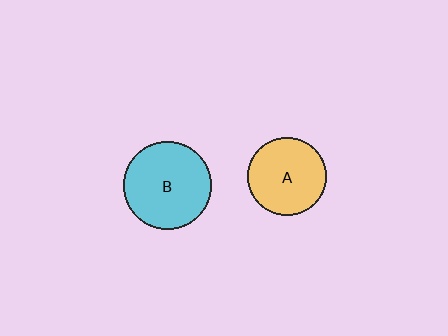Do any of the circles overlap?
No, none of the circles overlap.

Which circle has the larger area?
Circle B (cyan).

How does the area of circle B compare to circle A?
Approximately 1.3 times.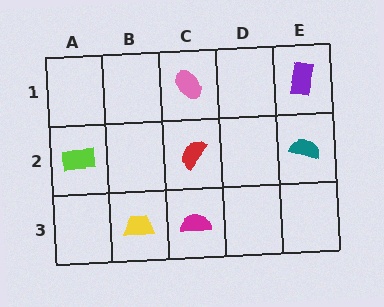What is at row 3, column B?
A yellow trapezoid.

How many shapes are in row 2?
3 shapes.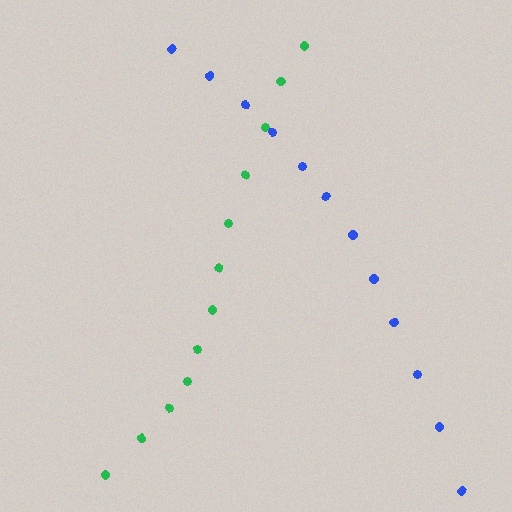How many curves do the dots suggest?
There are 2 distinct paths.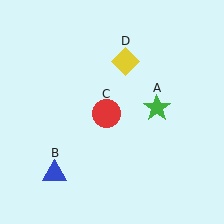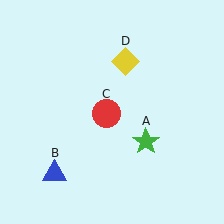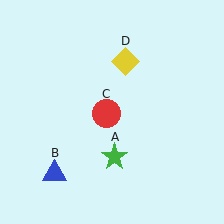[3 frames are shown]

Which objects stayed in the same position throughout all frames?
Blue triangle (object B) and red circle (object C) and yellow diamond (object D) remained stationary.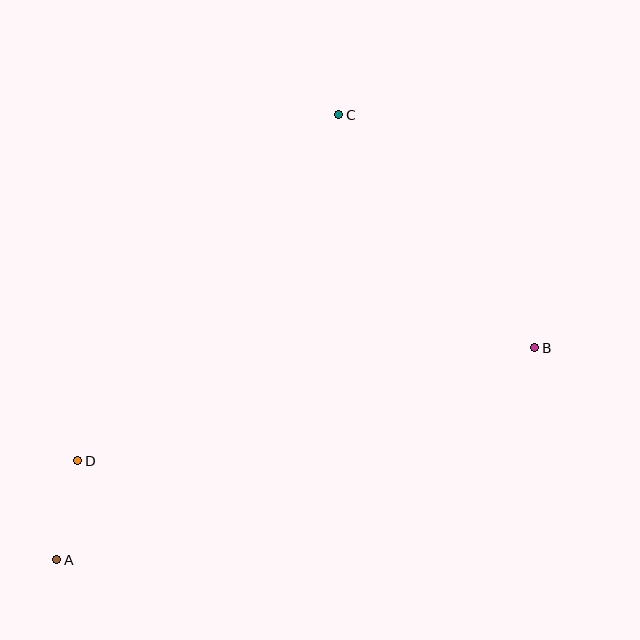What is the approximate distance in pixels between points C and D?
The distance between C and D is approximately 434 pixels.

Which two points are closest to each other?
Points A and D are closest to each other.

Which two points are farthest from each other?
Points A and C are farthest from each other.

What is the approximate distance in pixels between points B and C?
The distance between B and C is approximately 304 pixels.